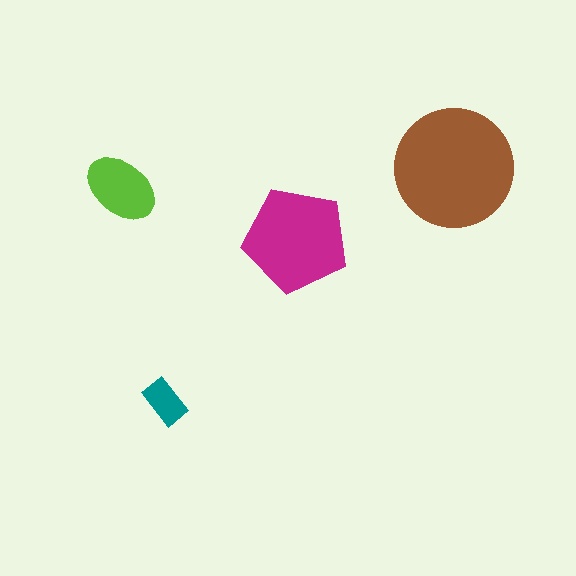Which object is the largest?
The brown circle.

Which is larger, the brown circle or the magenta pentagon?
The brown circle.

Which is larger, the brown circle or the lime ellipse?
The brown circle.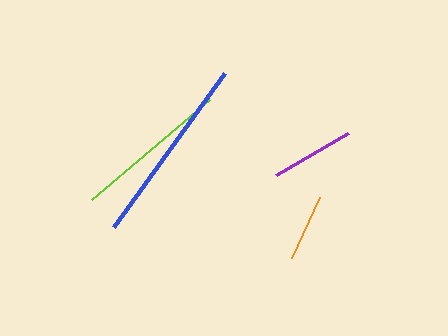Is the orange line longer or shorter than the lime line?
The lime line is longer than the orange line.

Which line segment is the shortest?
The orange line is the shortest at approximately 67 pixels.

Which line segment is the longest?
The blue line is the longest at approximately 190 pixels.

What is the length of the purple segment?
The purple segment is approximately 82 pixels long.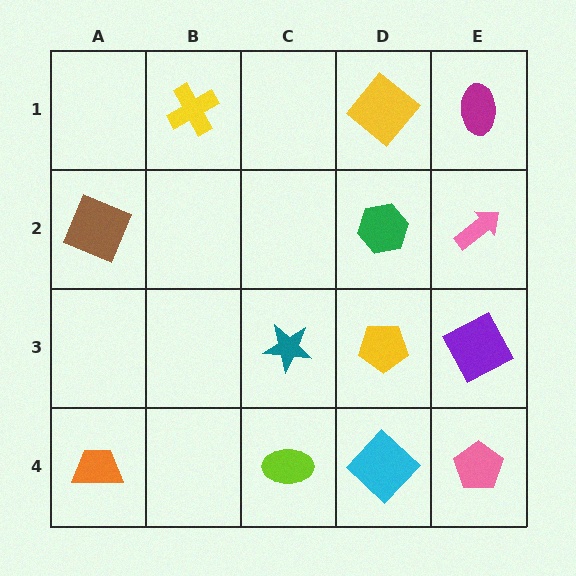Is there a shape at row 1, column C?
No, that cell is empty.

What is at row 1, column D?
A yellow diamond.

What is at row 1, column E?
A magenta ellipse.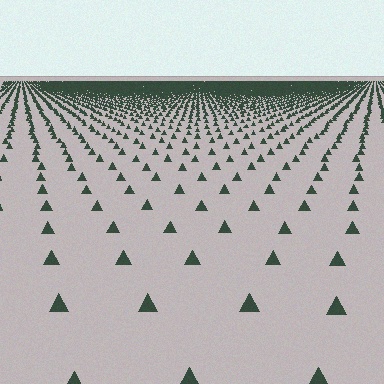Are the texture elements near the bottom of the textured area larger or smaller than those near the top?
Larger. Near the bottom, elements are closer to the viewer and appear at a bigger on-screen size.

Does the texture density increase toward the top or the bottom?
Density increases toward the top.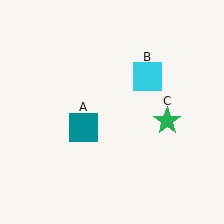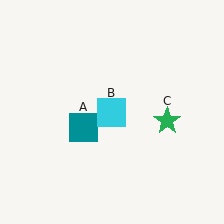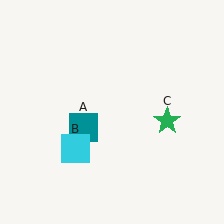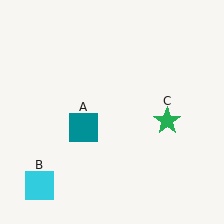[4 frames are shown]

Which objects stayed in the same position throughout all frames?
Teal square (object A) and green star (object C) remained stationary.